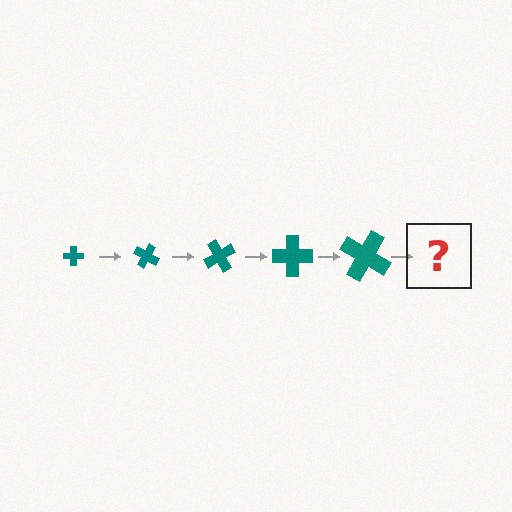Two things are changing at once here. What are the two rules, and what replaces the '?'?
The two rules are that the cross grows larger each step and it rotates 30 degrees each step. The '?' should be a cross, larger than the previous one and rotated 150 degrees from the start.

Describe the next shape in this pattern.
It should be a cross, larger than the previous one and rotated 150 degrees from the start.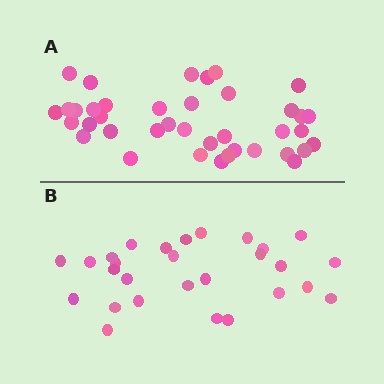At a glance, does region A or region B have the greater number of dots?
Region A (the top region) has more dots.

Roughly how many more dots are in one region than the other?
Region A has roughly 12 or so more dots than region B.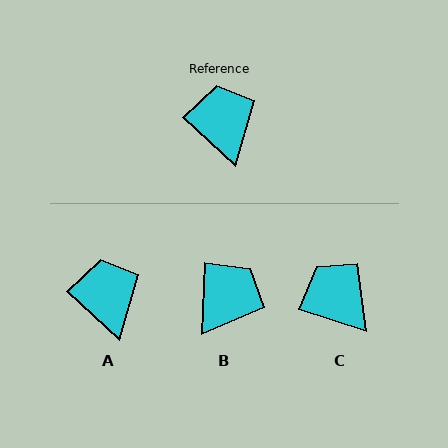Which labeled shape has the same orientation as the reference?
A.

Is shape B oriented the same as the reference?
No, it is off by about 50 degrees.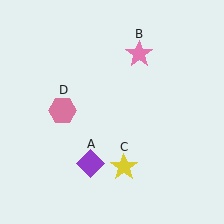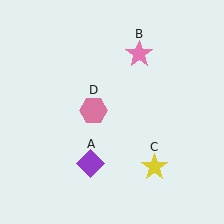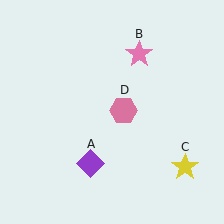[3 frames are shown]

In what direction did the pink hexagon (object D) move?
The pink hexagon (object D) moved right.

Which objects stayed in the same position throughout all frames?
Purple diamond (object A) and pink star (object B) remained stationary.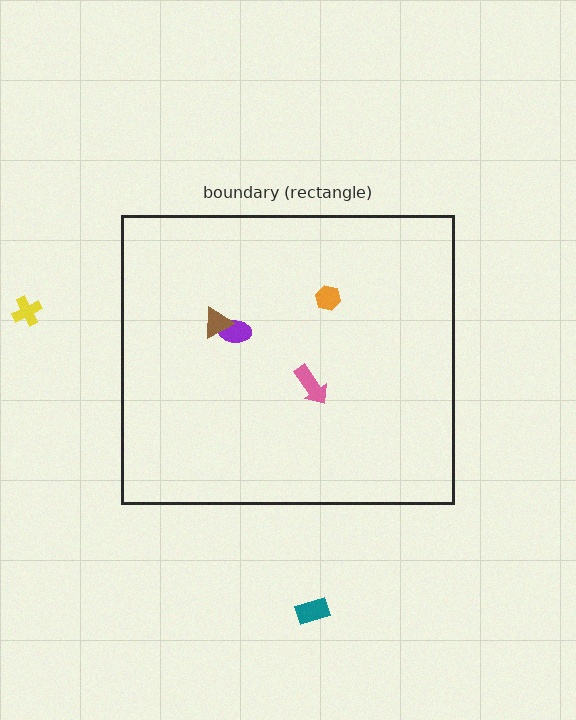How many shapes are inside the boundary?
4 inside, 2 outside.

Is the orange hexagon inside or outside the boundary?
Inside.